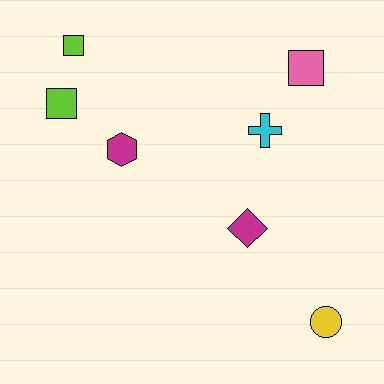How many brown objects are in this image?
There are no brown objects.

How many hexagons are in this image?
There is 1 hexagon.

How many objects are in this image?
There are 7 objects.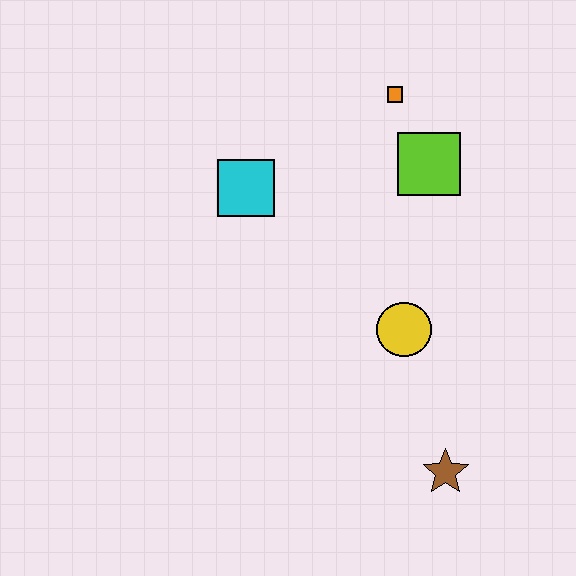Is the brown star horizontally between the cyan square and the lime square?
No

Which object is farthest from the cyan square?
The brown star is farthest from the cyan square.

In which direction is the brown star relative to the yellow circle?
The brown star is below the yellow circle.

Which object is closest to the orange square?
The lime square is closest to the orange square.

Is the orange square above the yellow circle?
Yes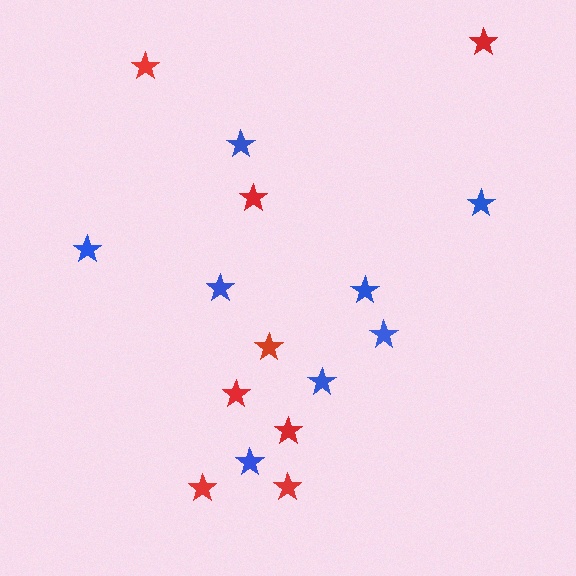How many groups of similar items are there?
There are 2 groups: one group of red stars (8) and one group of blue stars (8).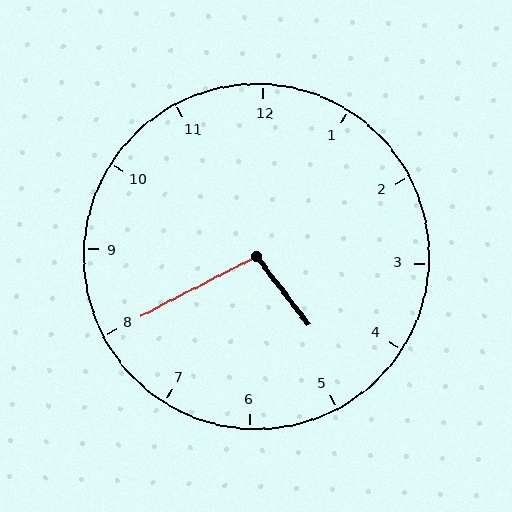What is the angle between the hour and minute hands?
Approximately 100 degrees.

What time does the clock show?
4:40.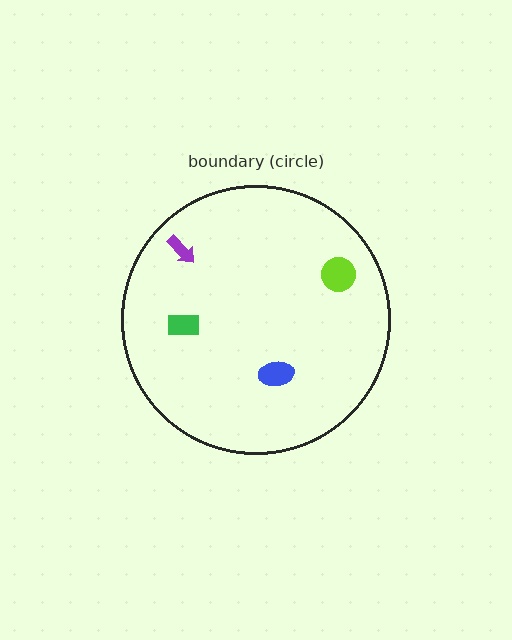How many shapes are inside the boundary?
4 inside, 0 outside.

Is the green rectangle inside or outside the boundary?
Inside.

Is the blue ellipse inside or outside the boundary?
Inside.